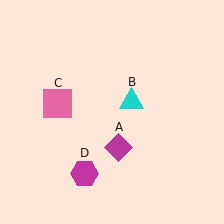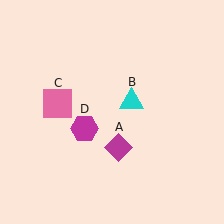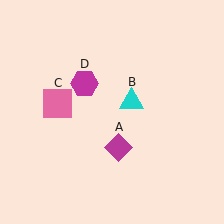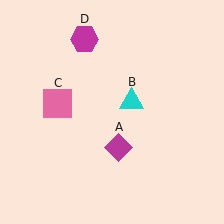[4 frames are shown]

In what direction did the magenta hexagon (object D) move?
The magenta hexagon (object D) moved up.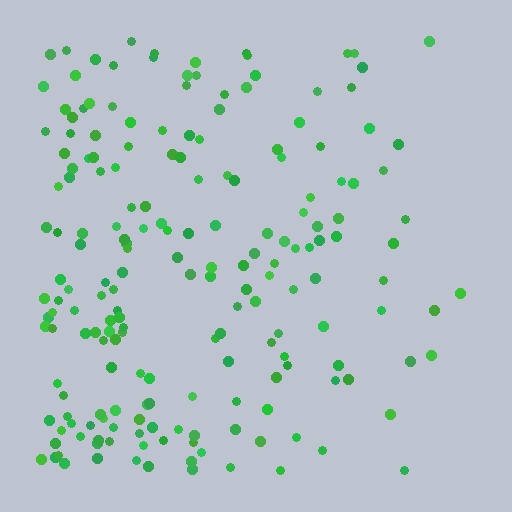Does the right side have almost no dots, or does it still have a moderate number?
Still a moderate number, just noticeably fewer than the left.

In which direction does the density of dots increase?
From right to left, with the left side densest.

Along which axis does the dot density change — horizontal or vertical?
Horizontal.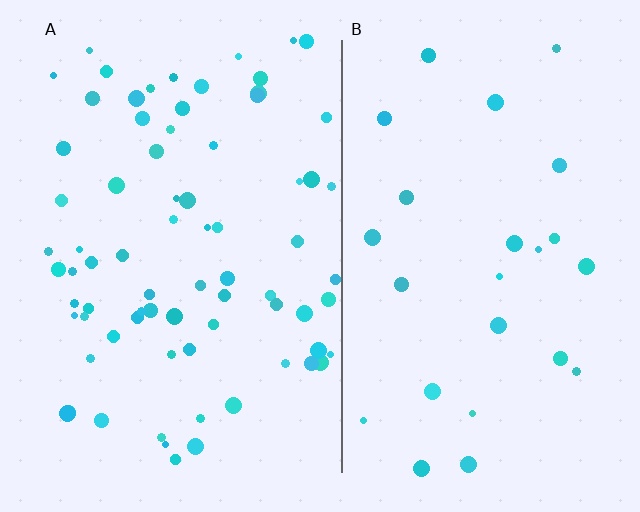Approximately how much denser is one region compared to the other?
Approximately 3.1× — region A over region B.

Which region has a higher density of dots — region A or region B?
A (the left).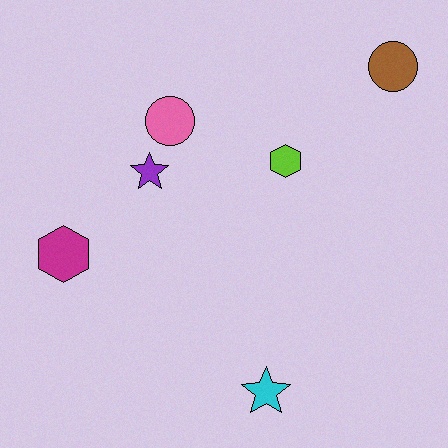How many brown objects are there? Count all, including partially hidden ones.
There is 1 brown object.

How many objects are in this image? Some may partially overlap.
There are 6 objects.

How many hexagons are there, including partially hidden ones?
There are 2 hexagons.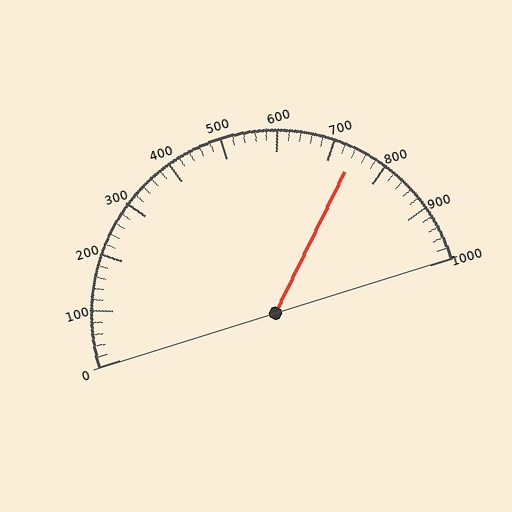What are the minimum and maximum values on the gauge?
The gauge ranges from 0 to 1000.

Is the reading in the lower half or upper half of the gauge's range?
The reading is in the upper half of the range (0 to 1000).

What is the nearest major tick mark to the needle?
The nearest major tick mark is 700.